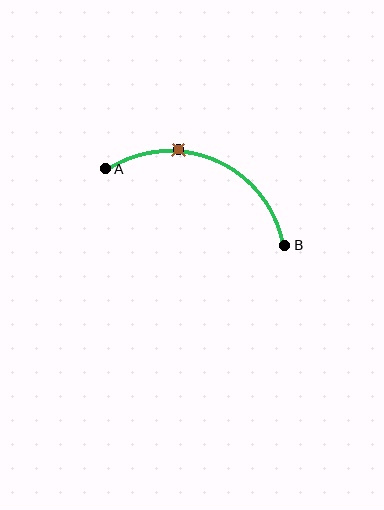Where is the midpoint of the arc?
The arc midpoint is the point on the curve farthest from the straight line joining A and B. It sits above that line.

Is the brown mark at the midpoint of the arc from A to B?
No. The brown mark lies on the arc but is closer to endpoint A. The arc midpoint would be at the point on the curve equidistant along the arc from both A and B.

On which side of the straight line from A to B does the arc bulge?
The arc bulges above the straight line connecting A and B.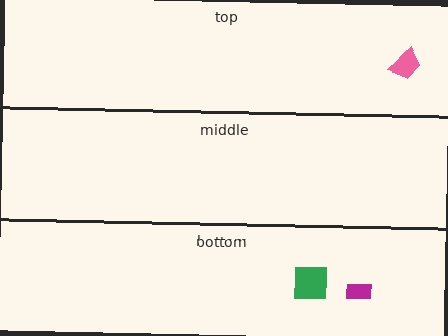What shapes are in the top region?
The pink trapezoid.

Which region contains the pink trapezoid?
The top region.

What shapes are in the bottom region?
The magenta rectangle, the green square.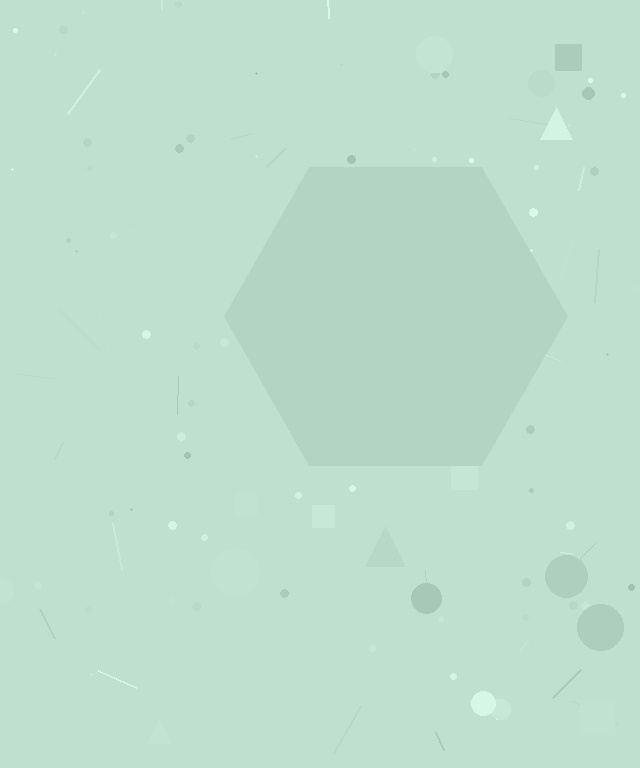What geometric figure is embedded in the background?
A hexagon is embedded in the background.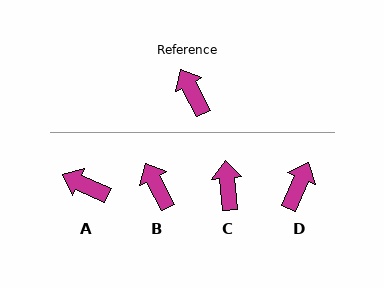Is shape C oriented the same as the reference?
No, it is off by about 22 degrees.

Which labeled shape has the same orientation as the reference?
B.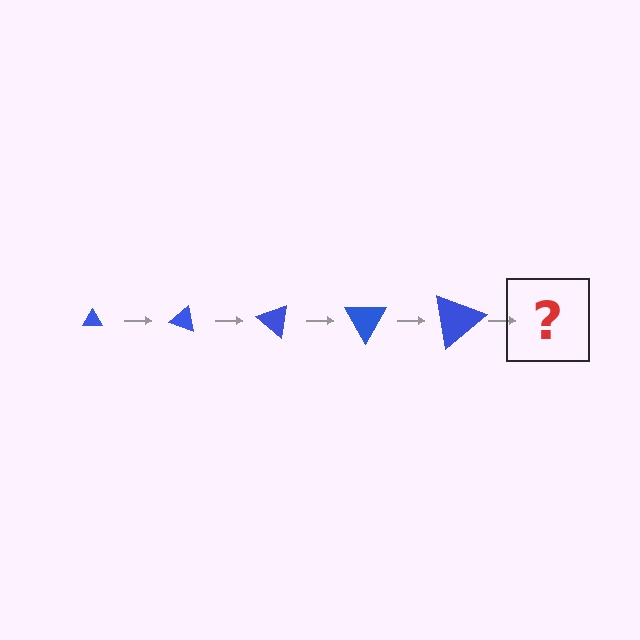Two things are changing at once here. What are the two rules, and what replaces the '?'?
The two rules are that the triangle grows larger each step and it rotates 20 degrees each step. The '?' should be a triangle, larger than the previous one and rotated 100 degrees from the start.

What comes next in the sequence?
The next element should be a triangle, larger than the previous one and rotated 100 degrees from the start.